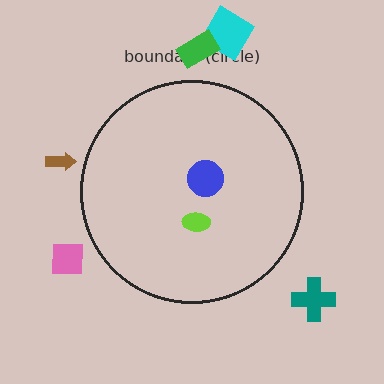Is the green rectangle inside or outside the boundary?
Outside.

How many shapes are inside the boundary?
2 inside, 5 outside.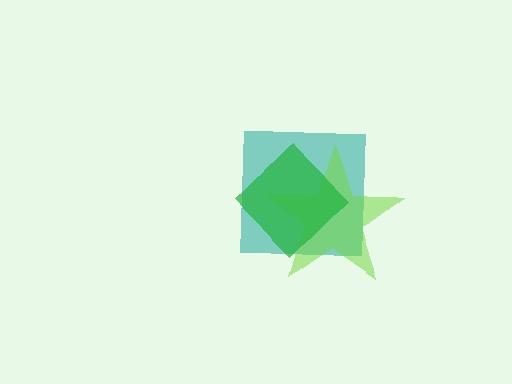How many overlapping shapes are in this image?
There are 3 overlapping shapes in the image.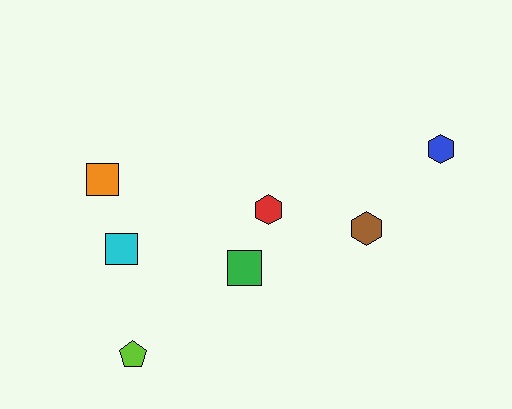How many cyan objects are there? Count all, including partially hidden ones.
There is 1 cyan object.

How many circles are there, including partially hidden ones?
There are no circles.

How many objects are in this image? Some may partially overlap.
There are 7 objects.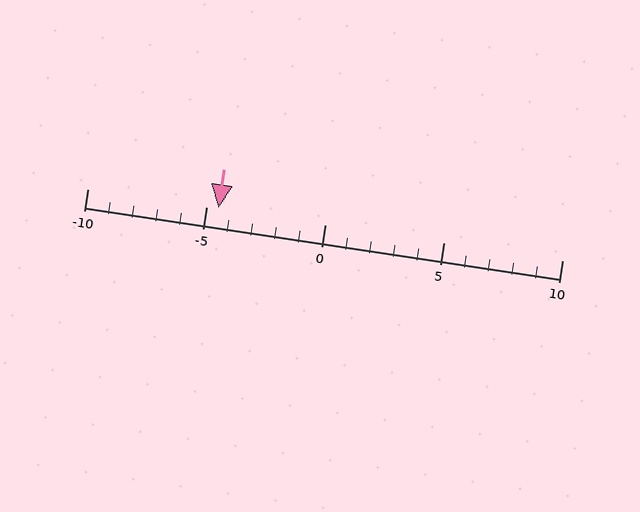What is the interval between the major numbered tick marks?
The major tick marks are spaced 5 units apart.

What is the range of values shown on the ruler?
The ruler shows values from -10 to 10.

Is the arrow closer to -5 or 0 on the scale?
The arrow is closer to -5.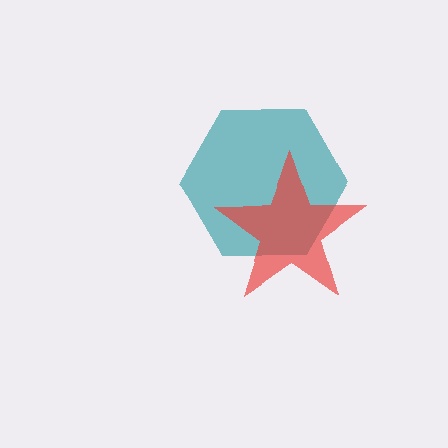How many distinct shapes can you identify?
There are 2 distinct shapes: a teal hexagon, a red star.